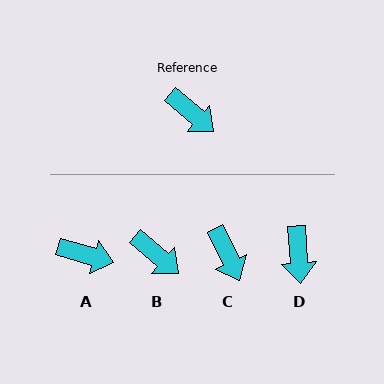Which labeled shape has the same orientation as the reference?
B.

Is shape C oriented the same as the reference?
No, it is off by about 24 degrees.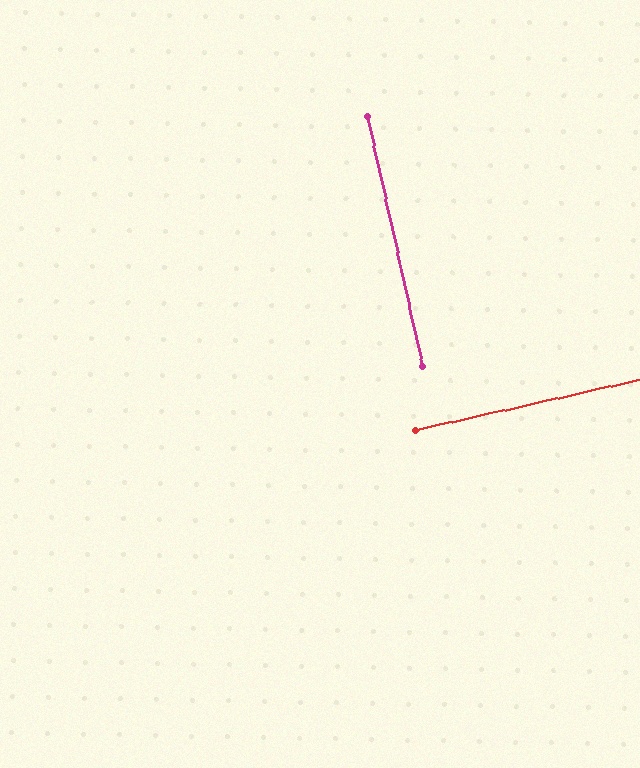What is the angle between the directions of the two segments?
Approximately 90 degrees.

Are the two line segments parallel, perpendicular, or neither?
Perpendicular — they meet at approximately 90°.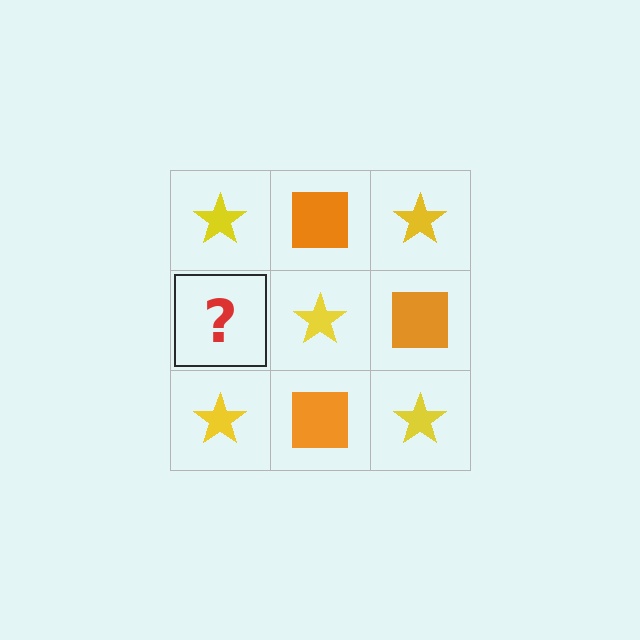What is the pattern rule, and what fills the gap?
The rule is that it alternates yellow star and orange square in a checkerboard pattern. The gap should be filled with an orange square.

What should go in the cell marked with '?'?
The missing cell should contain an orange square.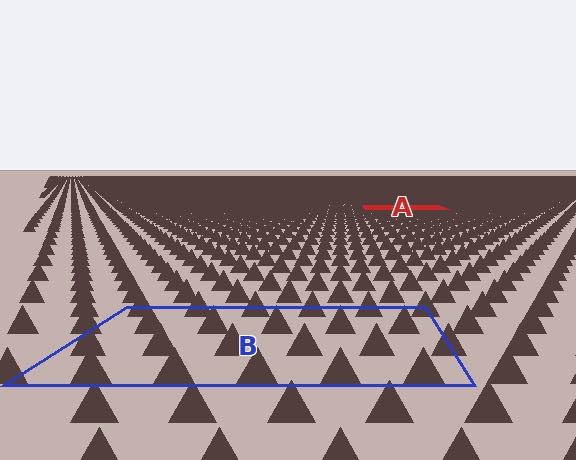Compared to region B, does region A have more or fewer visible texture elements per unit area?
Region A has more texture elements per unit area — they are packed more densely because it is farther away.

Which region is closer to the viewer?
Region B is closer. The texture elements there are larger and more spread out.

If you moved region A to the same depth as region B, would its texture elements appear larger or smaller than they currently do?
They would appear larger. At a closer depth, the same texture elements are projected at a bigger on-screen size.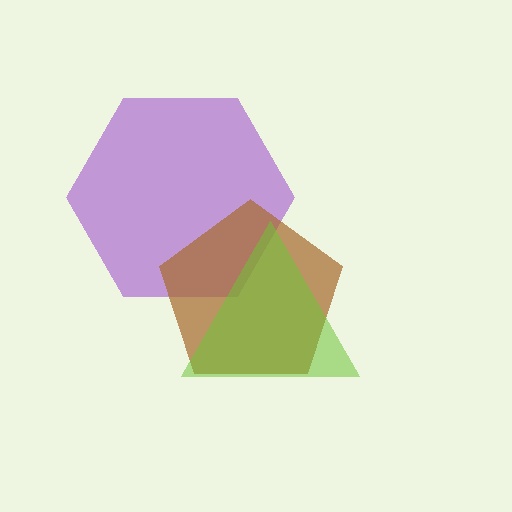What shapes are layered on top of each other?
The layered shapes are: a purple hexagon, a brown pentagon, a lime triangle.